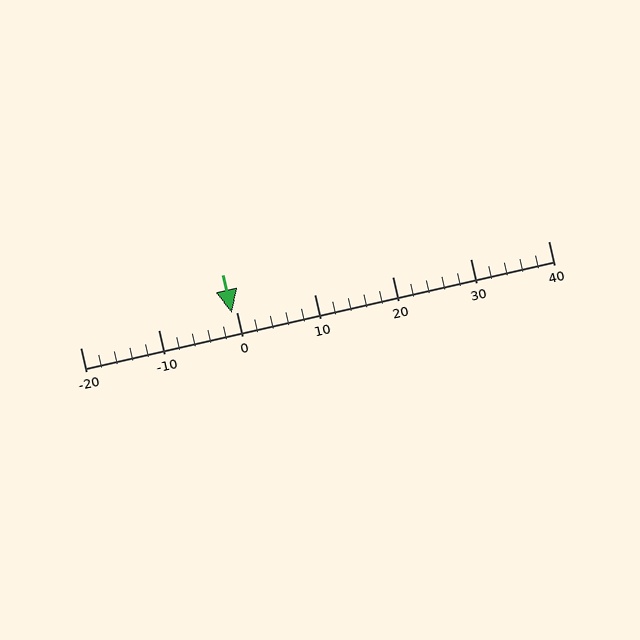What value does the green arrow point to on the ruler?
The green arrow points to approximately -1.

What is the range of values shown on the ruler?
The ruler shows values from -20 to 40.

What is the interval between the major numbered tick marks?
The major tick marks are spaced 10 units apart.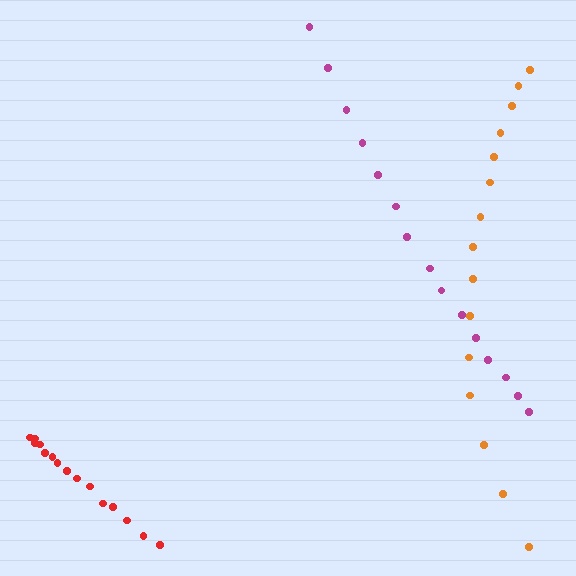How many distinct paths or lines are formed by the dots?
There are 3 distinct paths.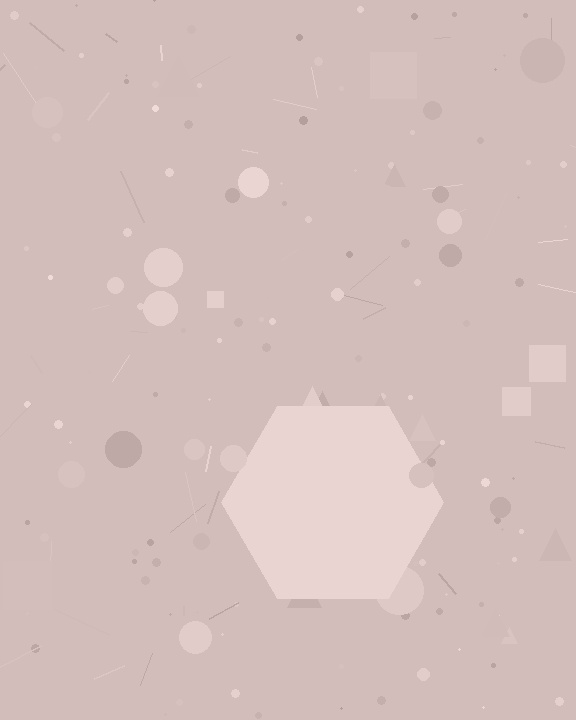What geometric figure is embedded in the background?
A hexagon is embedded in the background.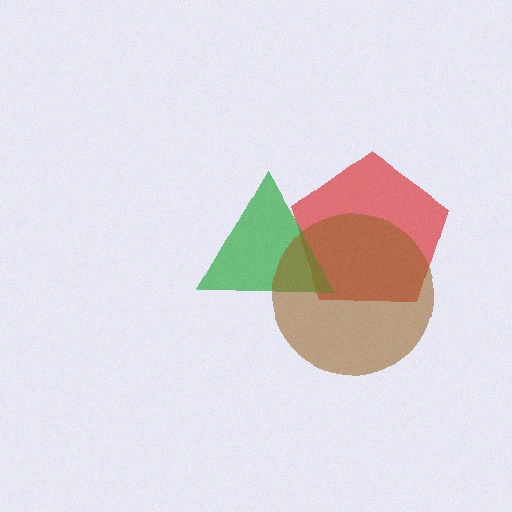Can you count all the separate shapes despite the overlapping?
Yes, there are 3 separate shapes.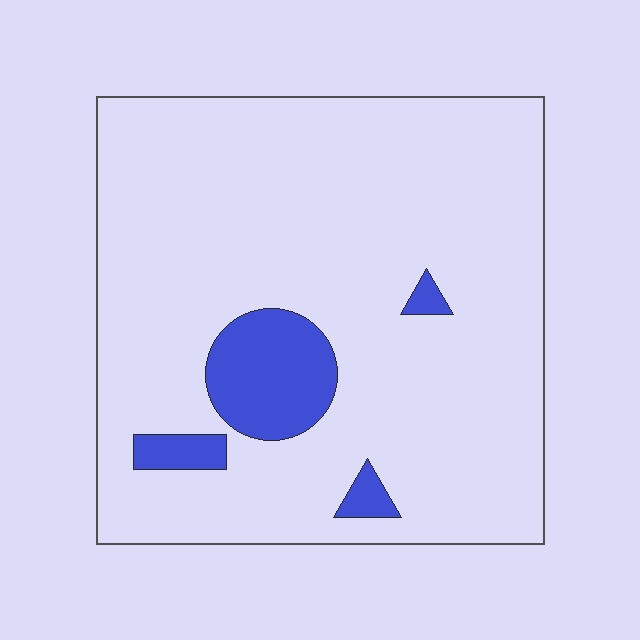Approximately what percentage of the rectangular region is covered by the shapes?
Approximately 10%.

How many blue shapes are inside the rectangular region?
4.